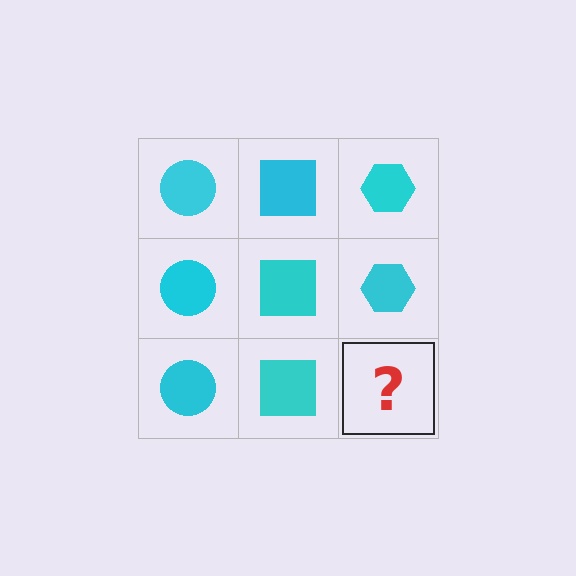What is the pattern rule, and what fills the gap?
The rule is that each column has a consistent shape. The gap should be filled with a cyan hexagon.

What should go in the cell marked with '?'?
The missing cell should contain a cyan hexagon.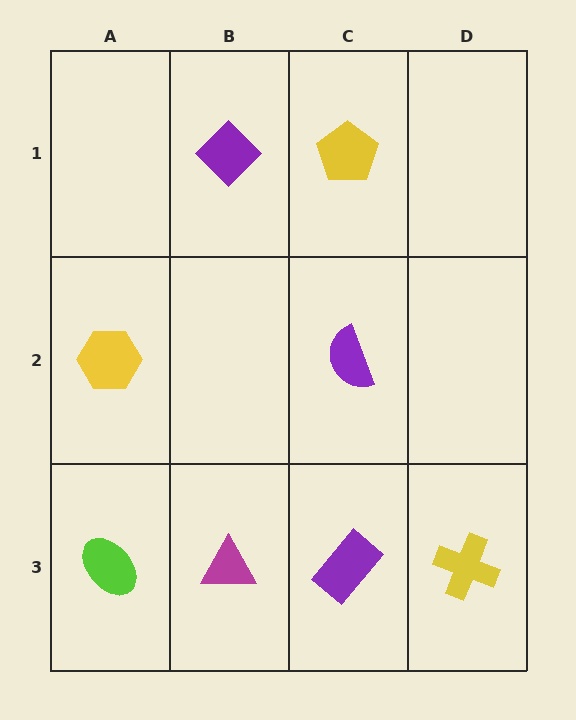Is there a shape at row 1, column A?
No, that cell is empty.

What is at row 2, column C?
A purple semicircle.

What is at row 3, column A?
A lime ellipse.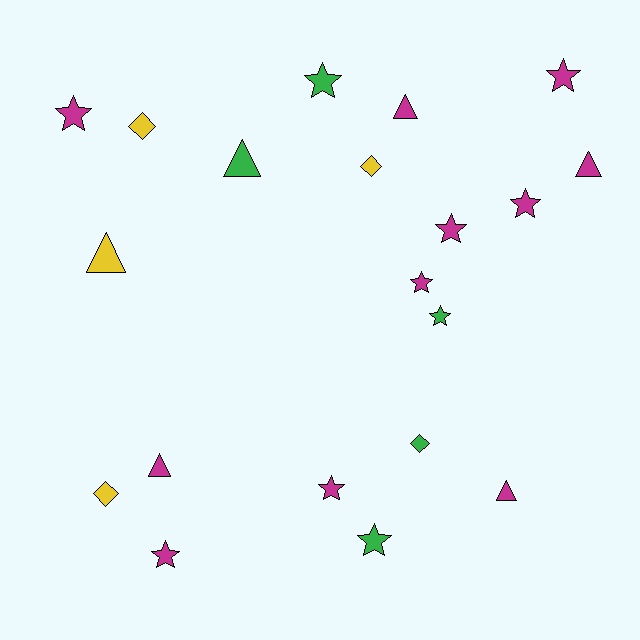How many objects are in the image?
There are 20 objects.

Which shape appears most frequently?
Star, with 10 objects.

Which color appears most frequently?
Magenta, with 11 objects.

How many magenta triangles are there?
There are 4 magenta triangles.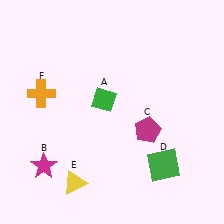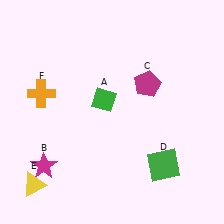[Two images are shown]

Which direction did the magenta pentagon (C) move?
The magenta pentagon (C) moved up.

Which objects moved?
The objects that moved are: the magenta pentagon (C), the yellow triangle (E).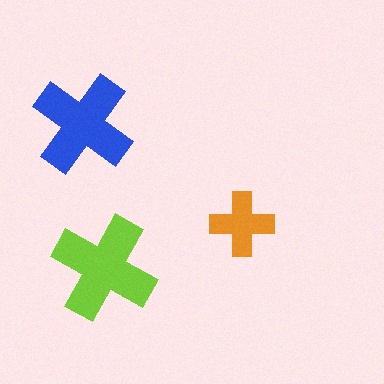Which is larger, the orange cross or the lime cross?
The lime one.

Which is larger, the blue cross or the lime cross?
The lime one.